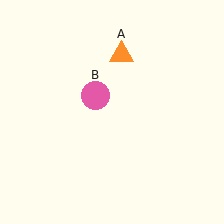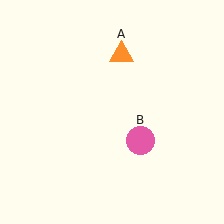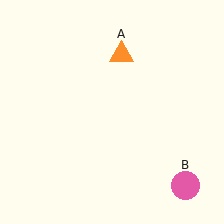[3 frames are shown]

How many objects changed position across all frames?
1 object changed position: pink circle (object B).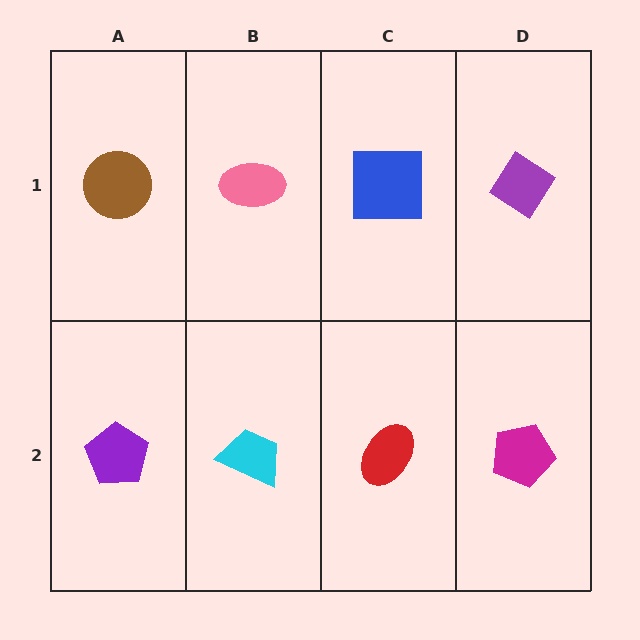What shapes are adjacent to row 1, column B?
A cyan trapezoid (row 2, column B), a brown circle (row 1, column A), a blue square (row 1, column C).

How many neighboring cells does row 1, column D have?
2.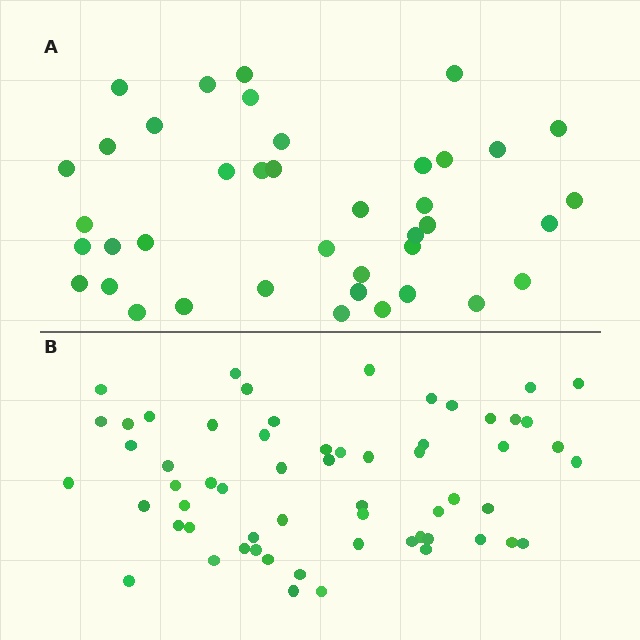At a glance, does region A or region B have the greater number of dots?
Region B (the bottom region) has more dots.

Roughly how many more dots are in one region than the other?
Region B has approximately 20 more dots than region A.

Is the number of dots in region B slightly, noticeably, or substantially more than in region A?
Region B has substantially more. The ratio is roughly 1.5 to 1.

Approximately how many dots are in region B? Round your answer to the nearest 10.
About 60 dots.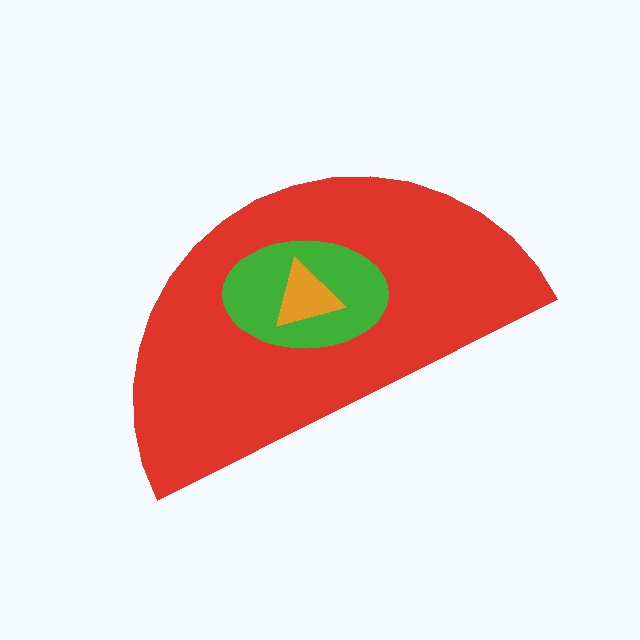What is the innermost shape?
The orange triangle.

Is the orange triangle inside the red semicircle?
Yes.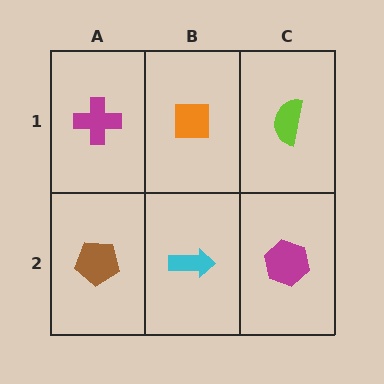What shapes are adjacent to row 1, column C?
A magenta hexagon (row 2, column C), an orange square (row 1, column B).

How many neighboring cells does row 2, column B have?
3.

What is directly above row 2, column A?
A magenta cross.